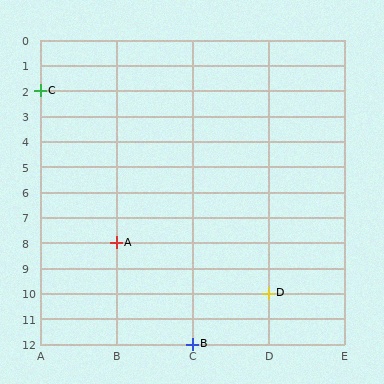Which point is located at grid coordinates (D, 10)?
Point D is at (D, 10).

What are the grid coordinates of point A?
Point A is at grid coordinates (B, 8).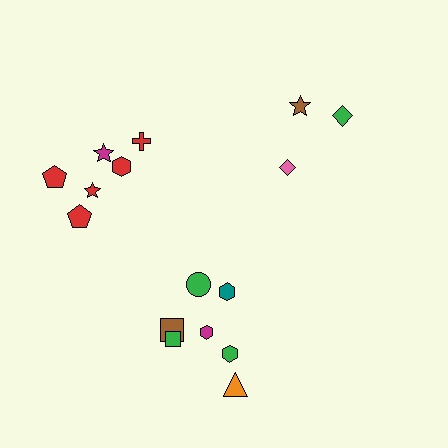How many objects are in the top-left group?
There are 6 objects.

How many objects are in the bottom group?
There are 7 objects.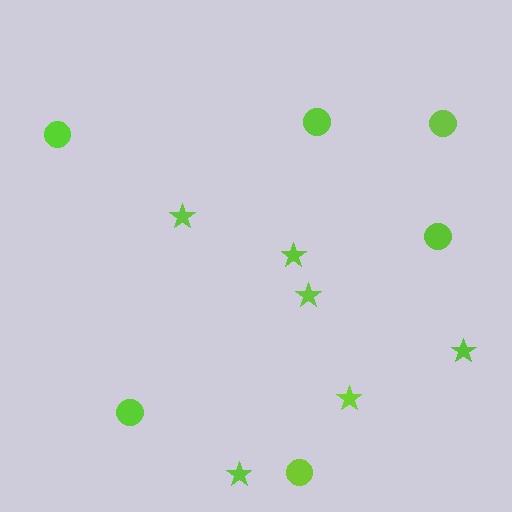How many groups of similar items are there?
There are 2 groups: one group of circles (6) and one group of stars (6).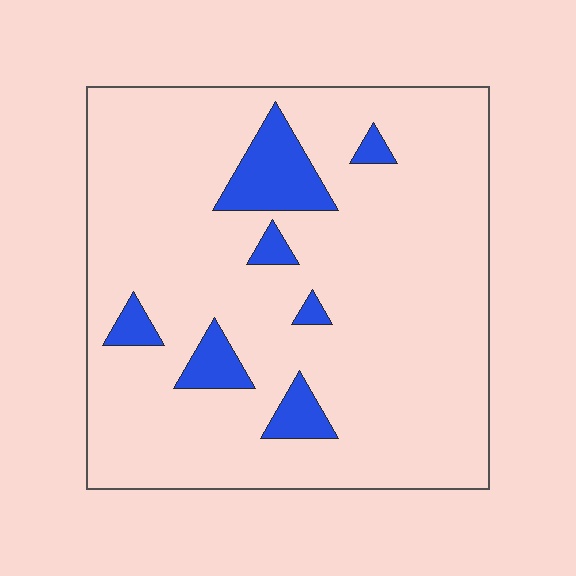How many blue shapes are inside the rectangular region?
7.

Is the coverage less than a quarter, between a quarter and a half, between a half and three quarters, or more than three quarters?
Less than a quarter.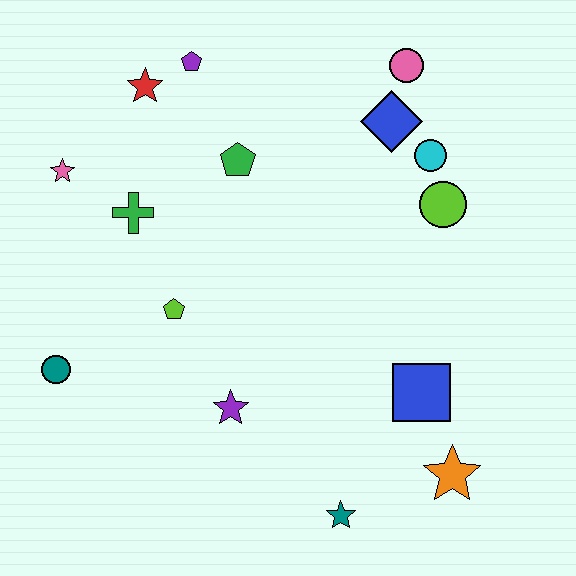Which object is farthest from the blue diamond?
The teal circle is farthest from the blue diamond.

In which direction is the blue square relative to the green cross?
The blue square is to the right of the green cross.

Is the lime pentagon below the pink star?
Yes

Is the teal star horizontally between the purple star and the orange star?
Yes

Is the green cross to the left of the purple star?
Yes